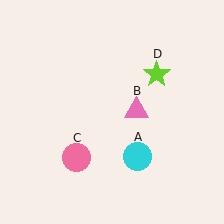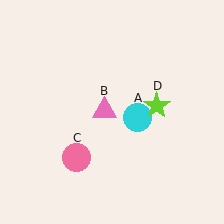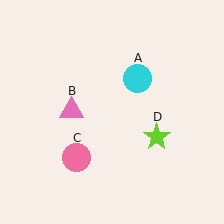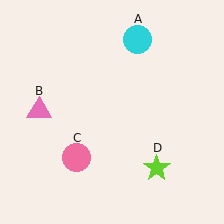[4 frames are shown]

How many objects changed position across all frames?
3 objects changed position: cyan circle (object A), pink triangle (object B), lime star (object D).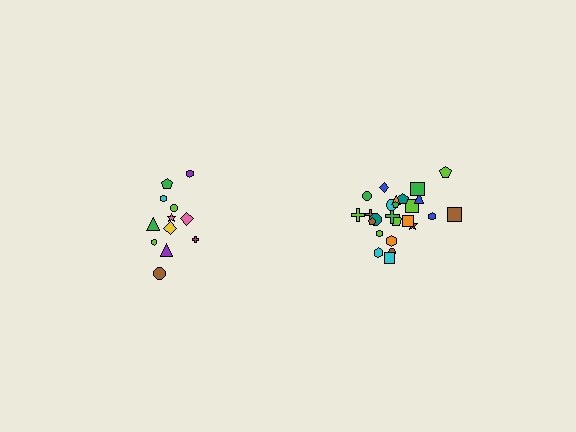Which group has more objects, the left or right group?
The right group.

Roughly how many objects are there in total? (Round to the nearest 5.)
Roughly 35 objects in total.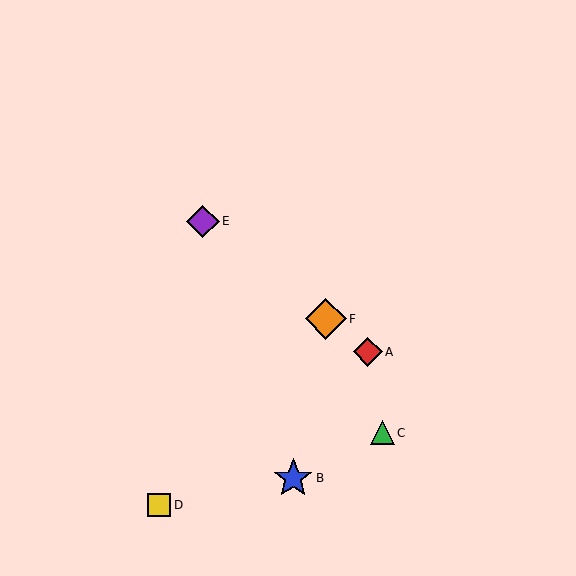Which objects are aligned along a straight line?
Objects A, E, F are aligned along a straight line.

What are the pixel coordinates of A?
Object A is at (368, 352).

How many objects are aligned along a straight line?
3 objects (A, E, F) are aligned along a straight line.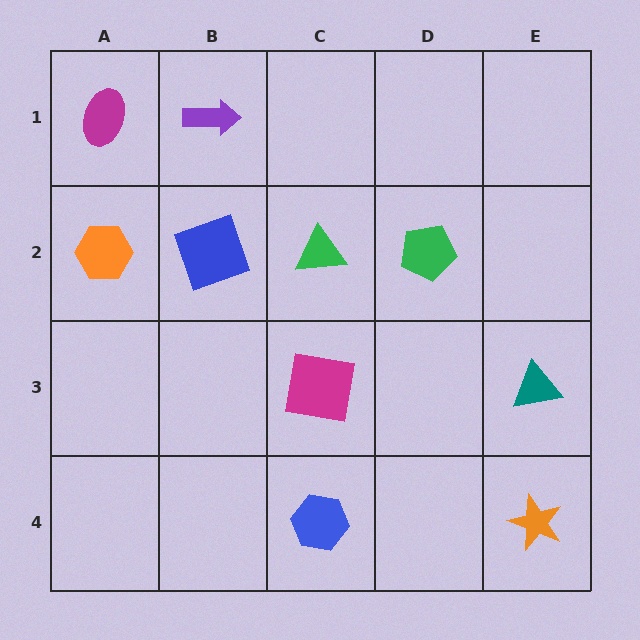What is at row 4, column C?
A blue hexagon.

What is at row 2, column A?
An orange hexagon.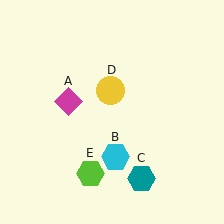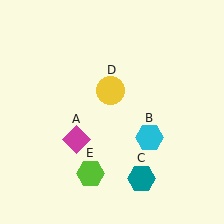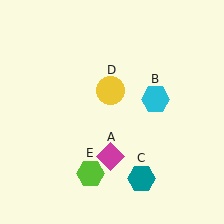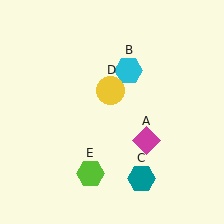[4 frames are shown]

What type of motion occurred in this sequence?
The magenta diamond (object A), cyan hexagon (object B) rotated counterclockwise around the center of the scene.